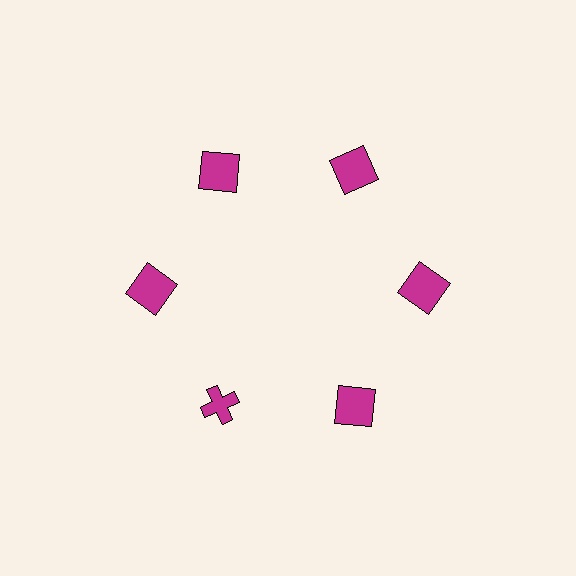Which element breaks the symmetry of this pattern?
The magenta cross at roughly the 7 o'clock position breaks the symmetry. All other shapes are magenta squares.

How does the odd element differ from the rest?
It has a different shape: cross instead of square.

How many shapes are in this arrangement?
There are 6 shapes arranged in a ring pattern.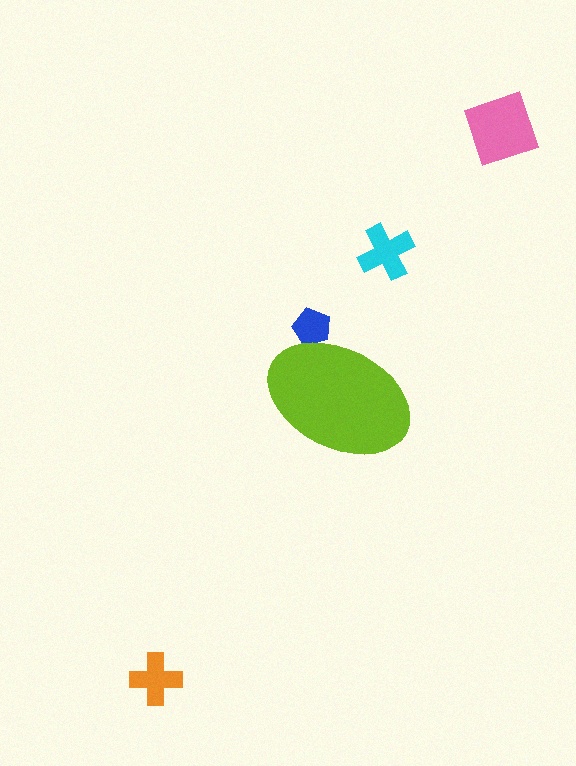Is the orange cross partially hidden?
No, the orange cross is fully visible.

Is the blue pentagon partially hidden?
Yes, the blue pentagon is partially hidden behind the lime ellipse.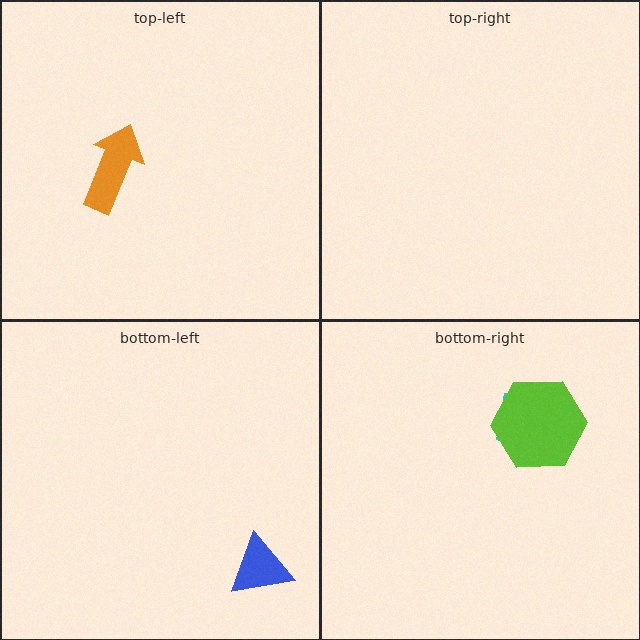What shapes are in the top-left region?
The orange arrow.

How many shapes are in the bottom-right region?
2.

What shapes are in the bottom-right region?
The cyan pentagon, the lime hexagon.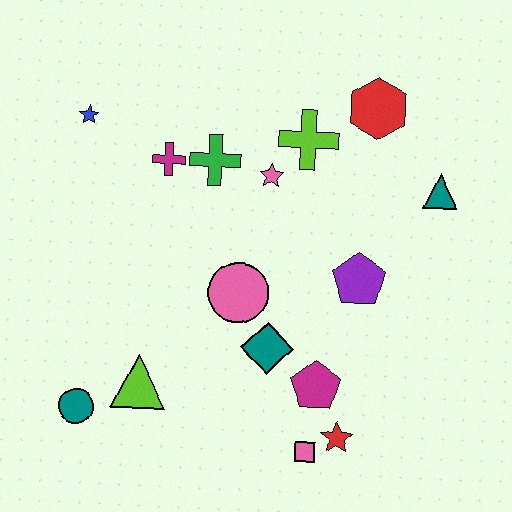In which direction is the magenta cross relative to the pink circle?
The magenta cross is above the pink circle.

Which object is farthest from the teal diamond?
The blue star is farthest from the teal diamond.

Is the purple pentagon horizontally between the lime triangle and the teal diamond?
No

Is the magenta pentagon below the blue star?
Yes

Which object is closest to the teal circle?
The lime triangle is closest to the teal circle.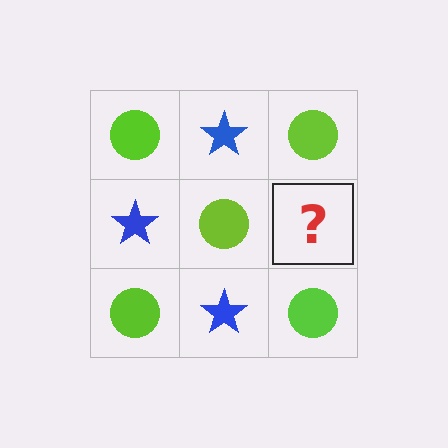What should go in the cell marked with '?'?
The missing cell should contain a blue star.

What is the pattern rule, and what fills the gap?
The rule is that it alternates lime circle and blue star in a checkerboard pattern. The gap should be filled with a blue star.